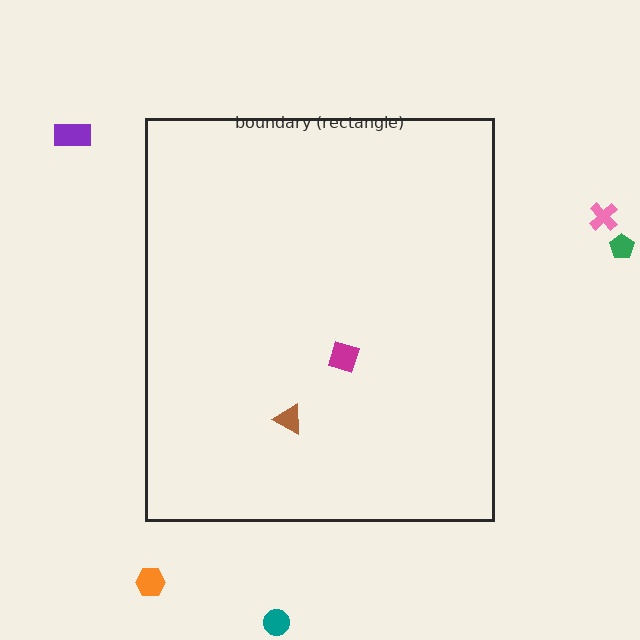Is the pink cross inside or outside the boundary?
Outside.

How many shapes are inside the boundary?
2 inside, 5 outside.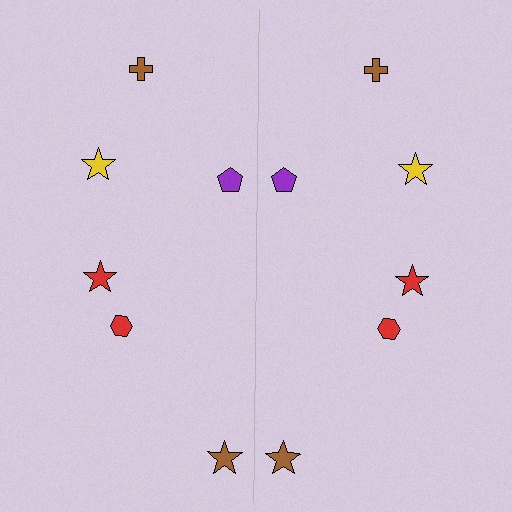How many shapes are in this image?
There are 12 shapes in this image.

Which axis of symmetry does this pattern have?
The pattern has a vertical axis of symmetry running through the center of the image.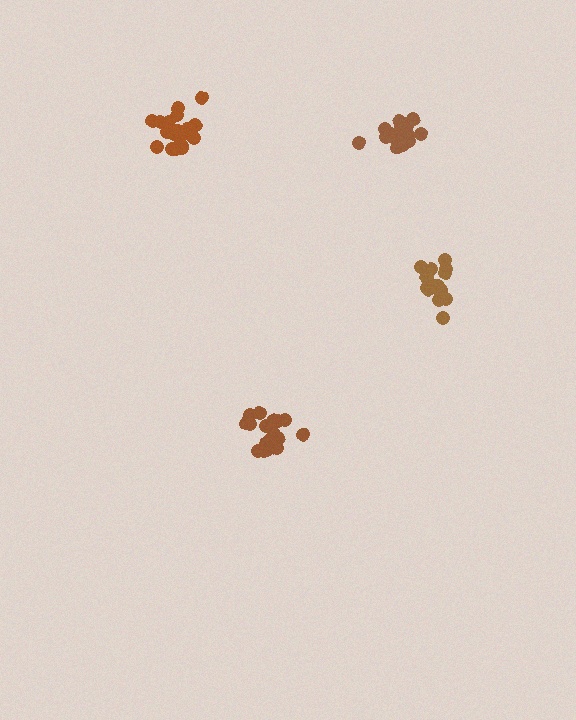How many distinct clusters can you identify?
There are 4 distinct clusters.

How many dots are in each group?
Group 1: 17 dots, Group 2: 17 dots, Group 3: 16 dots, Group 4: 19 dots (69 total).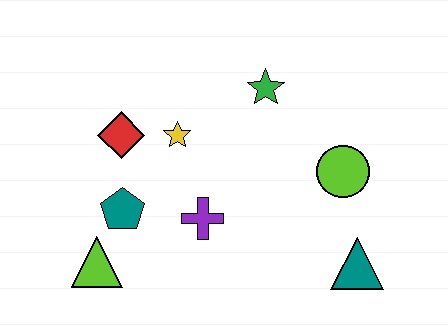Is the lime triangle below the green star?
Yes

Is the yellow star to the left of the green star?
Yes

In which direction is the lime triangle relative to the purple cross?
The lime triangle is to the left of the purple cross.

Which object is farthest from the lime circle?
The lime triangle is farthest from the lime circle.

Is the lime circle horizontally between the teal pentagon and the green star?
No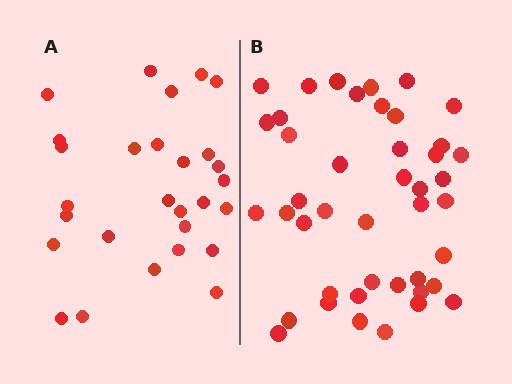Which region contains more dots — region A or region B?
Region B (the right region) has more dots.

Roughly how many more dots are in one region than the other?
Region B has approximately 15 more dots than region A.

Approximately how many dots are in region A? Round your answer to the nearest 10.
About 30 dots. (The exact count is 28, which rounds to 30.)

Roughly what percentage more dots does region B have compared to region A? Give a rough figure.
About 55% more.